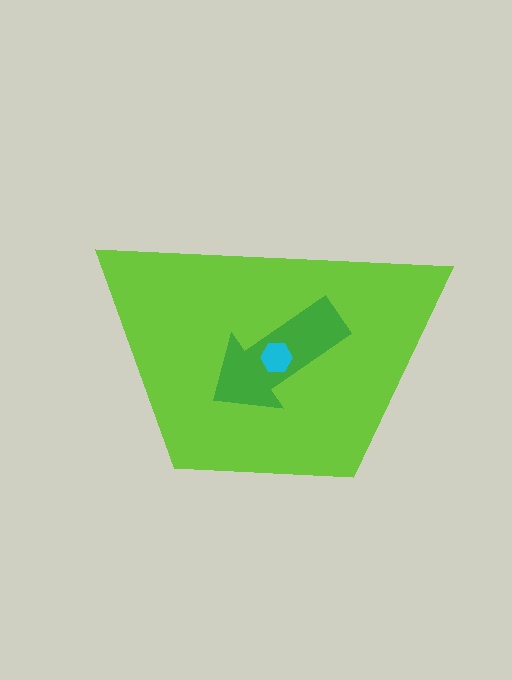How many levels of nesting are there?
3.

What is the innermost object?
The cyan hexagon.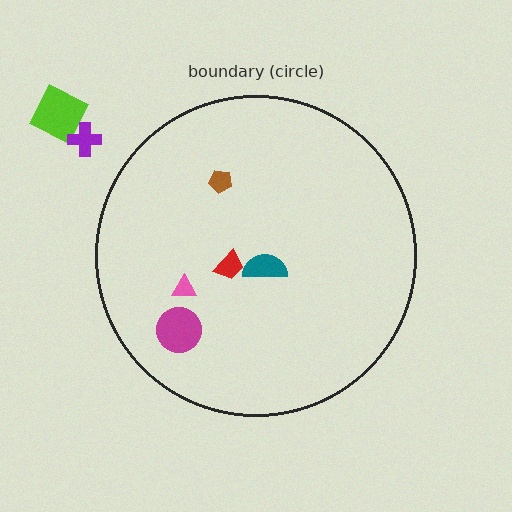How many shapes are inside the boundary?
5 inside, 2 outside.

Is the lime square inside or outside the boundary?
Outside.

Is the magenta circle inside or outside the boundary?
Inside.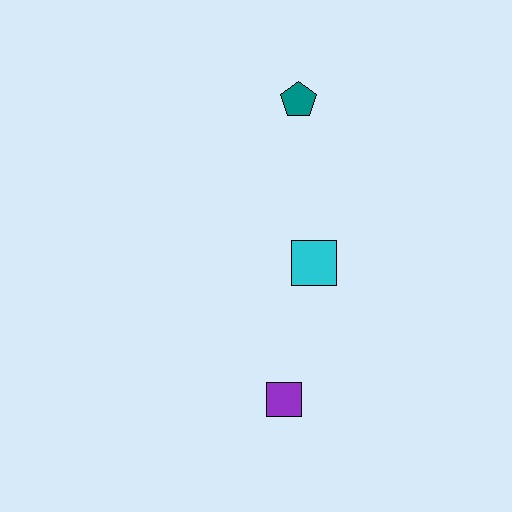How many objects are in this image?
There are 3 objects.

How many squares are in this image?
There are 2 squares.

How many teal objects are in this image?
There is 1 teal object.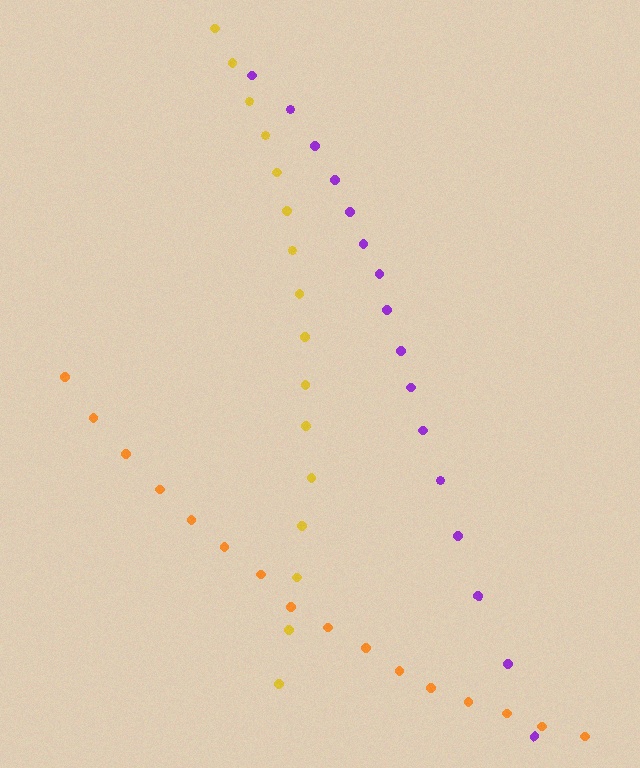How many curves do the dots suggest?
There are 3 distinct paths.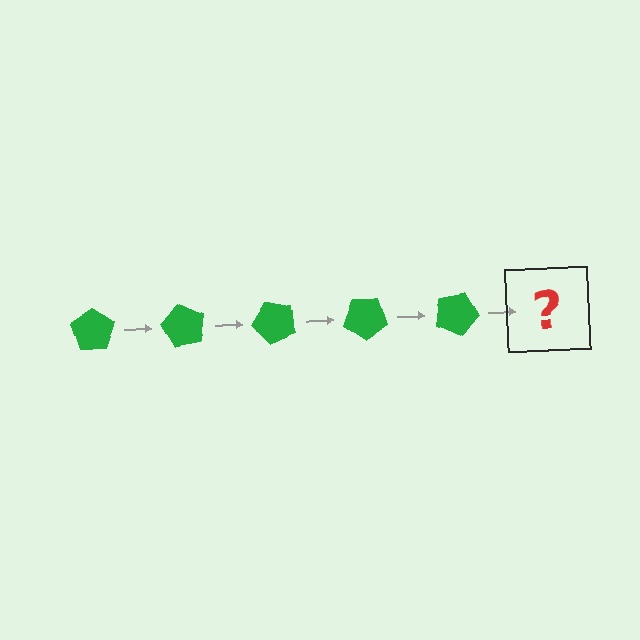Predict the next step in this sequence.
The next step is a green pentagon rotated 300 degrees.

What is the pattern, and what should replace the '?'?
The pattern is that the pentagon rotates 60 degrees each step. The '?' should be a green pentagon rotated 300 degrees.